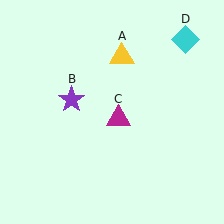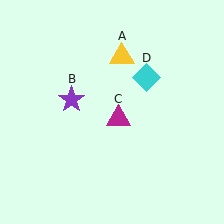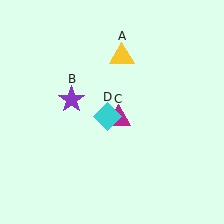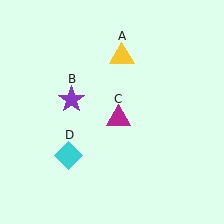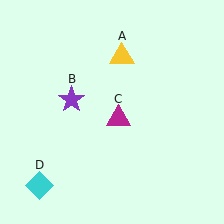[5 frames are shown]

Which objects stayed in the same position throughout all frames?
Yellow triangle (object A) and purple star (object B) and magenta triangle (object C) remained stationary.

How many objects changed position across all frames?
1 object changed position: cyan diamond (object D).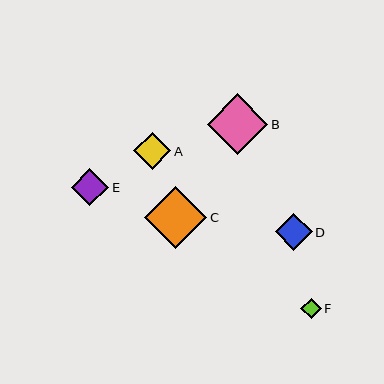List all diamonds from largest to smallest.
From largest to smallest: C, B, E, A, D, F.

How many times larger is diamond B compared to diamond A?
Diamond B is approximately 1.6 times the size of diamond A.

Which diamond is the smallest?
Diamond F is the smallest with a size of approximately 20 pixels.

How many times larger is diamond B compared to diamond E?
Diamond B is approximately 1.6 times the size of diamond E.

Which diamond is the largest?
Diamond C is the largest with a size of approximately 62 pixels.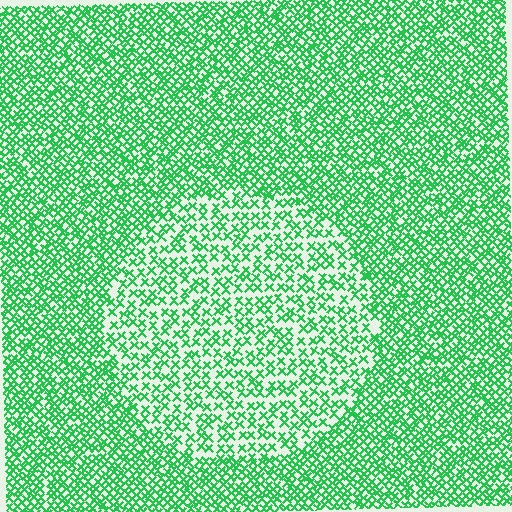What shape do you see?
I see a circle.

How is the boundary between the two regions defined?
The boundary is defined by a change in element density (approximately 1.8x ratio). All elements are the same color, size, and shape.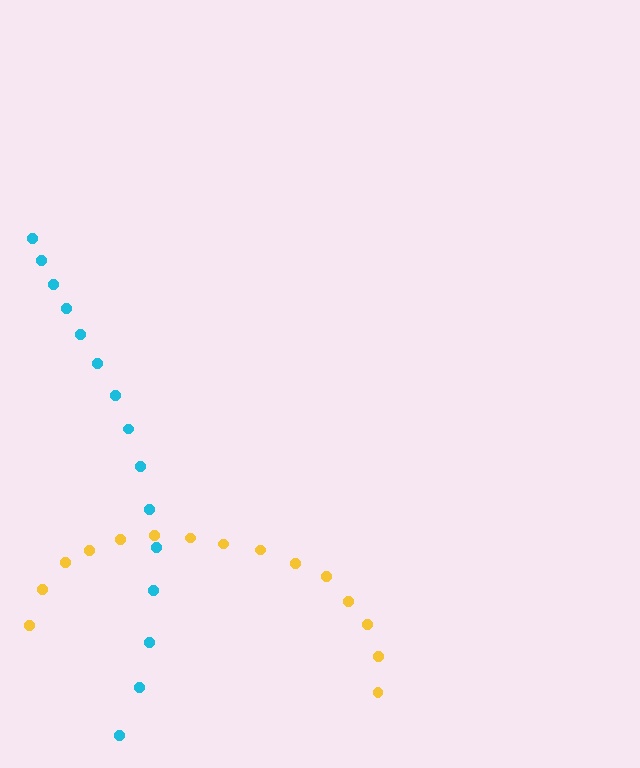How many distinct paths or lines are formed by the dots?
There are 2 distinct paths.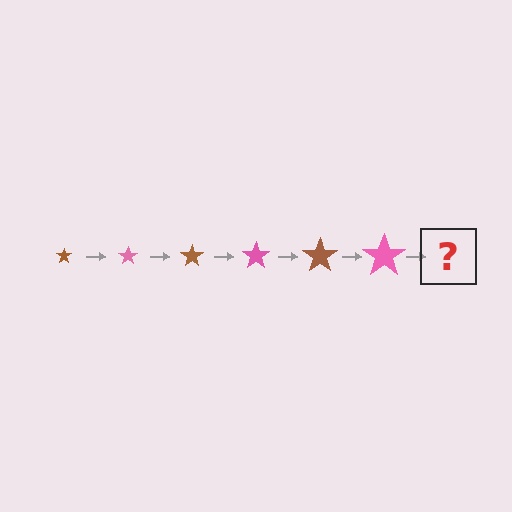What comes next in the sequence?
The next element should be a brown star, larger than the previous one.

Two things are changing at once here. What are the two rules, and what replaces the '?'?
The two rules are that the star grows larger each step and the color cycles through brown and pink. The '?' should be a brown star, larger than the previous one.